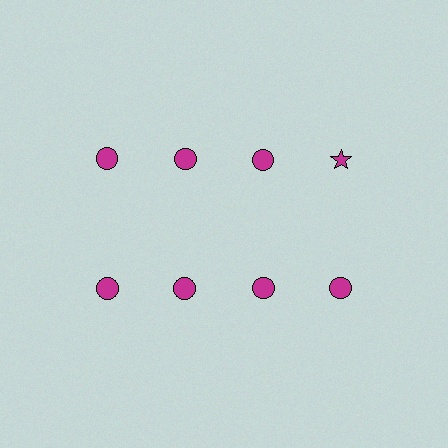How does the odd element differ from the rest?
It has a different shape: star instead of circle.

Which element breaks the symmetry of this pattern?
The magenta star in the top row, second from right column breaks the symmetry. All other shapes are magenta circles.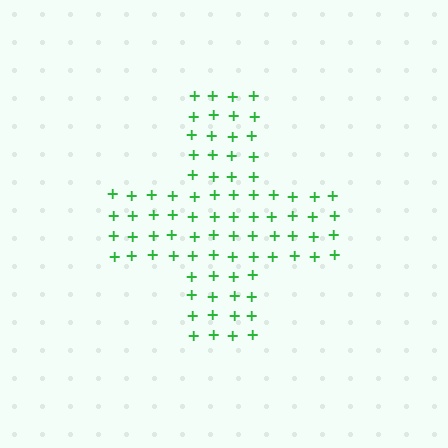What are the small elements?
The small elements are plus signs.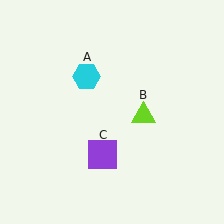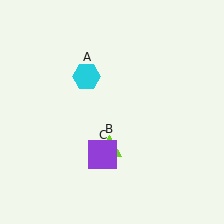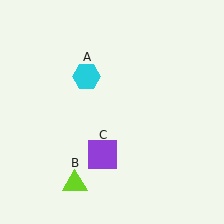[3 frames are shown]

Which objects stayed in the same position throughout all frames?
Cyan hexagon (object A) and purple square (object C) remained stationary.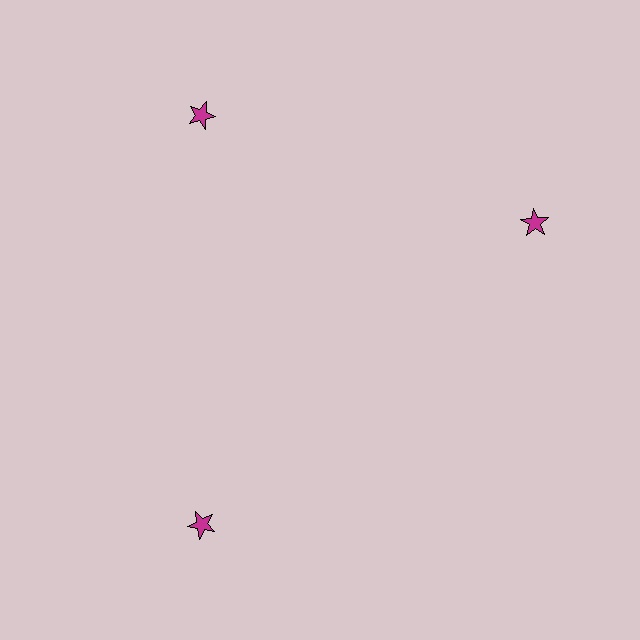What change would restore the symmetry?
The symmetry would be restored by rotating it back into even spacing with its neighbors so that all 3 stars sit at equal angles and equal distance from the center.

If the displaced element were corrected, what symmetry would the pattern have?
It would have 3-fold rotational symmetry — the pattern would map onto itself every 120 degrees.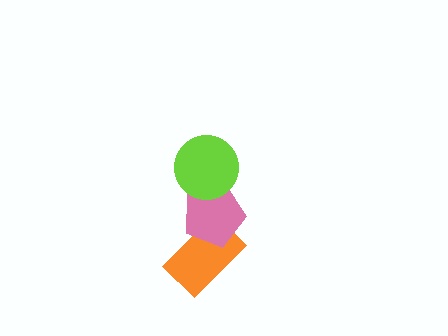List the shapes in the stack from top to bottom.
From top to bottom: the lime circle, the pink pentagon, the orange rectangle.